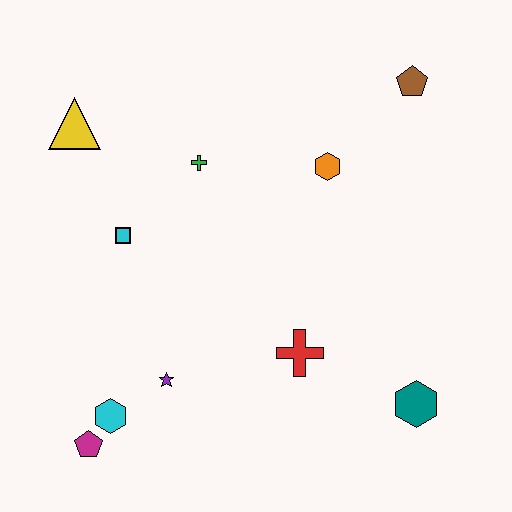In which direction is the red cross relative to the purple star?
The red cross is to the right of the purple star.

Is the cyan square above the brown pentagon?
No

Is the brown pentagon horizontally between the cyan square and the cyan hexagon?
No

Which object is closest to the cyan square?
The green cross is closest to the cyan square.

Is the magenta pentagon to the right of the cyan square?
No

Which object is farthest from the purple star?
The brown pentagon is farthest from the purple star.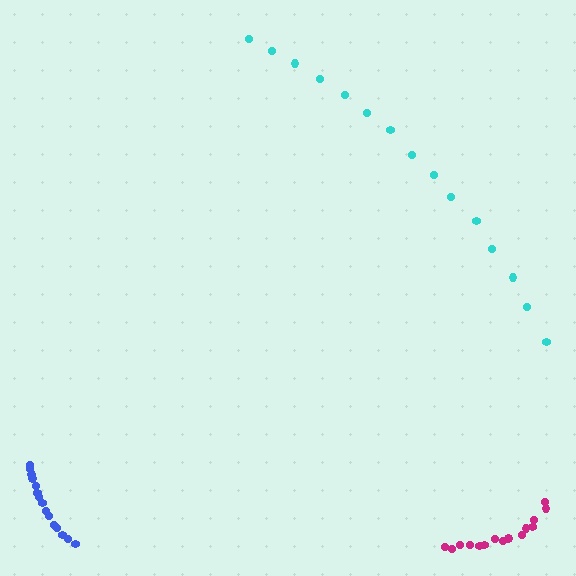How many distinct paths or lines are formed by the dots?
There are 3 distinct paths.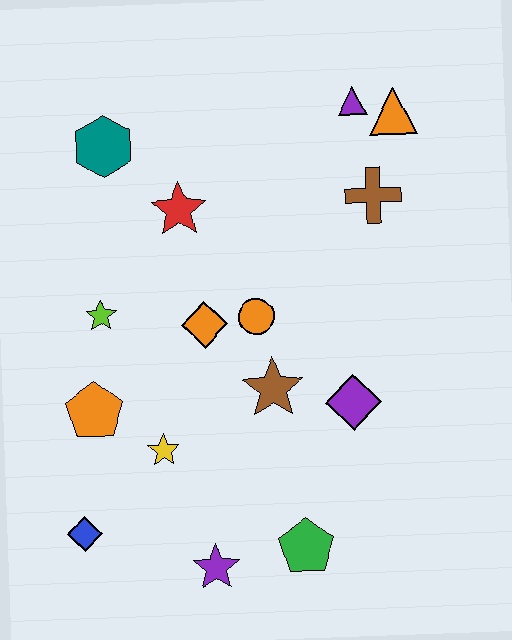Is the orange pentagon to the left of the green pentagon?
Yes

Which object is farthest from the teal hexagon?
The green pentagon is farthest from the teal hexagon.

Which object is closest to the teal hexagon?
The red star is closest to the teal hexagon.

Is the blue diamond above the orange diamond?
No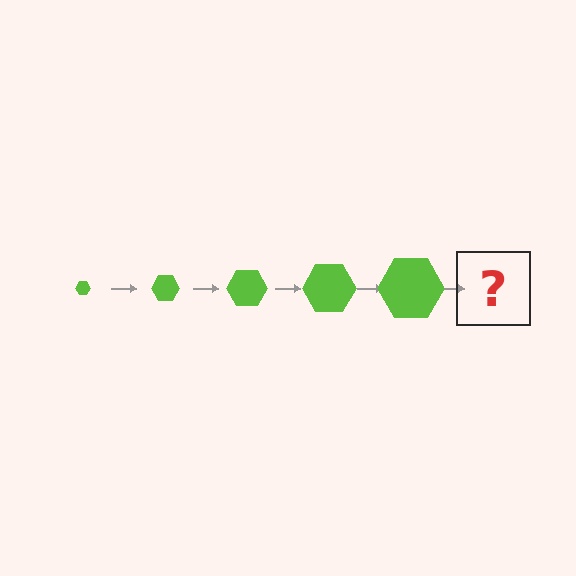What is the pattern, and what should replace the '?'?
The pattern is that the hexagon gets progressively larger each step. The '?' should be a lime hexagon, larger than the previous one.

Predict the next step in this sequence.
The next step is a lime hexagon, larger than the previous one.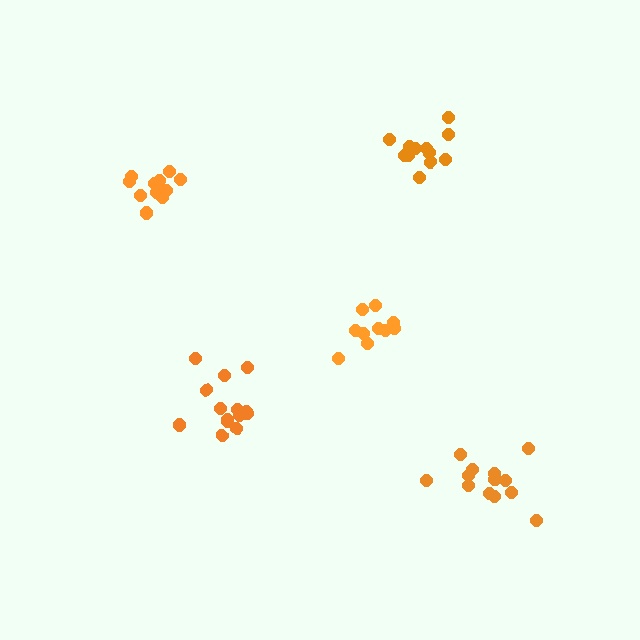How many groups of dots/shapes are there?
There are 5 groups.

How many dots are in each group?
Group 1: 12 dots, Group 2: 12 dots, Group 3: 10 dots, Group 4: 14 dots, Group 5: 13 dots (61 total).